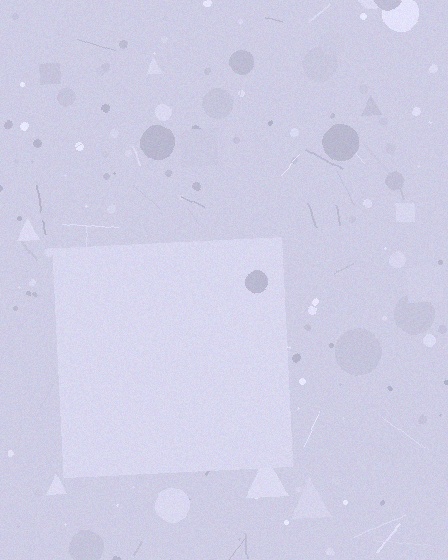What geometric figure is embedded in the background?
A square is embedded in the background.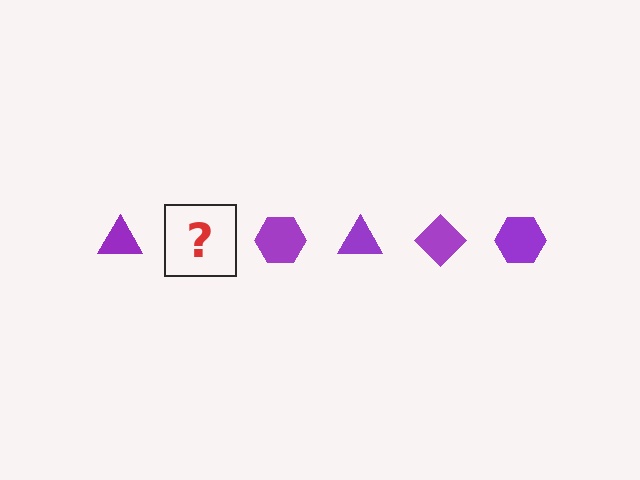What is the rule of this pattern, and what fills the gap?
The rule is that the pattern cycles through triangle, diamond, hexagon shapes in purple. The gap should be filled with a purple diamond.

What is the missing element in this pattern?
The missing element is a purple diamond.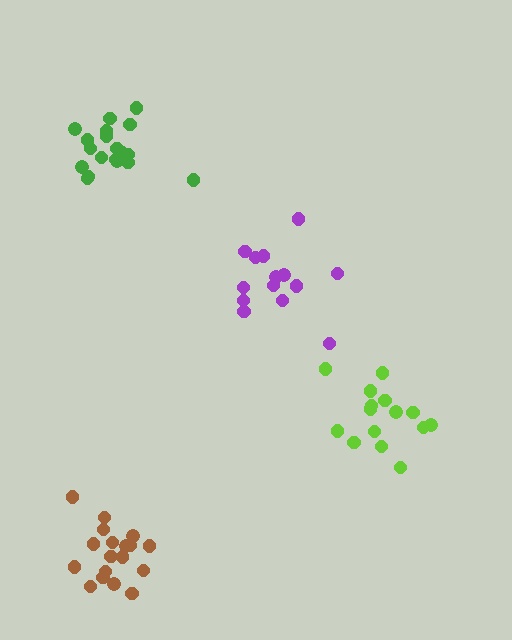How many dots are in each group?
Group 1: 19 dots, Group 2: 14 dots, Group 3: 15 dots, Group 4: 18 dots (66 total).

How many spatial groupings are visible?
There are 4 spatial groupings.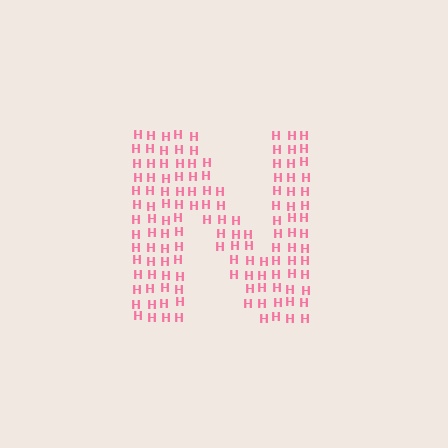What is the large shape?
The large shape is the letter N.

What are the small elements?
The small elements are letter H's.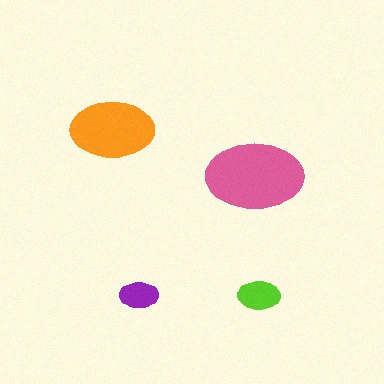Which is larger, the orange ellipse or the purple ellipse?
The orange one.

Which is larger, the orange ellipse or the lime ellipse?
The orange one.